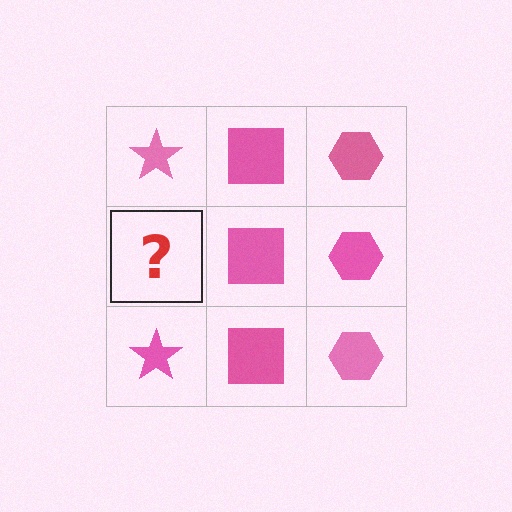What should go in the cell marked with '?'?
The missing cell should contain a pink star.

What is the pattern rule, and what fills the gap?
The rule is that each column has a consistent shape. The gap should be filled with a pink star.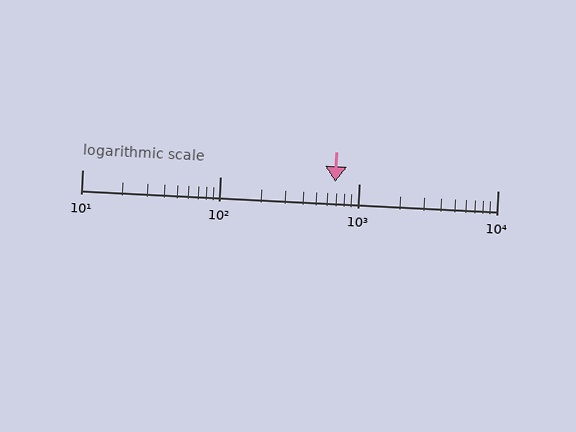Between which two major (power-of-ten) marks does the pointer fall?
The pointer is between 100 and 1000.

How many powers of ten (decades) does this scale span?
The scale spans 3 decades, from 10 to 10000.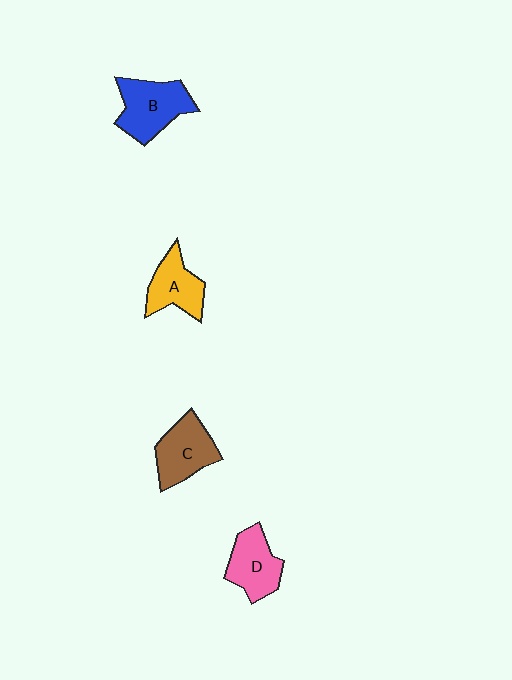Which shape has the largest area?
Shape B (blue).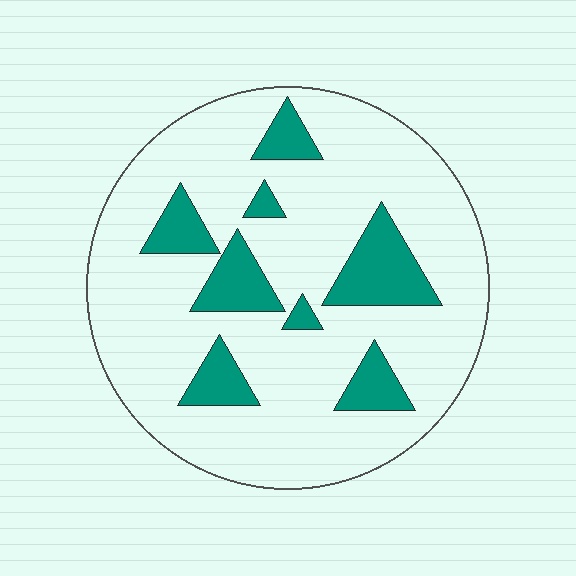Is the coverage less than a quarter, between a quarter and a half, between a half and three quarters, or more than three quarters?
Less than a quarter.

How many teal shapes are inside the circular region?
8.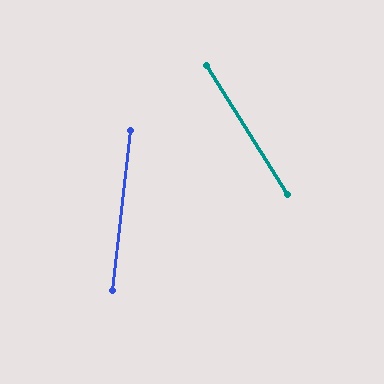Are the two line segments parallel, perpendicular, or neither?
Neither parallel nor perpendicular — they differ by about 38°.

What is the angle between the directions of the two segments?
Approximately 38 degrees.